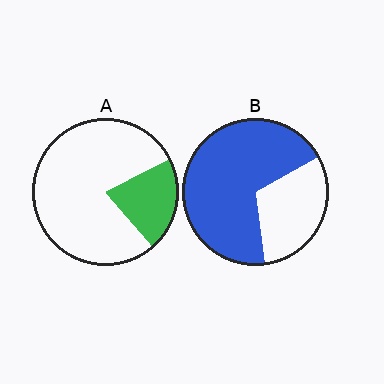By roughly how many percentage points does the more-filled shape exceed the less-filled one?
By roughly 50 percentage points (B over A).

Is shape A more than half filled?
No.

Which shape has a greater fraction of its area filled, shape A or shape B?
Shape B.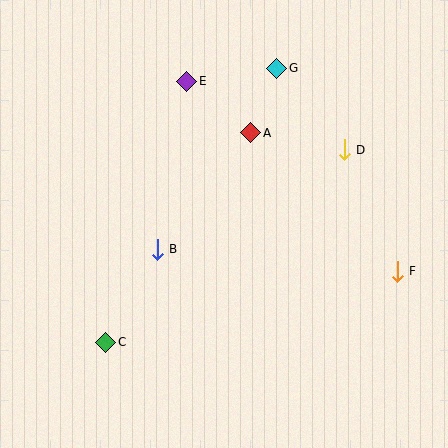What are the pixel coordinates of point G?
Point G is at (277, 68).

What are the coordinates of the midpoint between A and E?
The midpoint between A and E is at (219, 107).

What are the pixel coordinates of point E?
Point E is at (187, 81).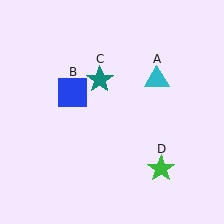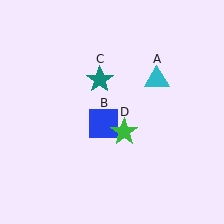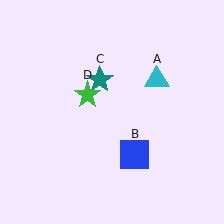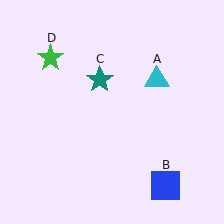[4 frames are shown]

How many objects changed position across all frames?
2 objects changed position: blue square (object B), green star (object D).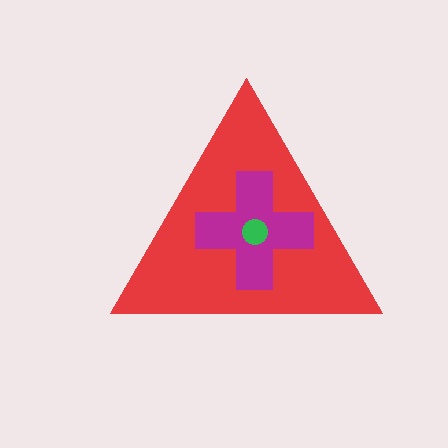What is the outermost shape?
The red triangle.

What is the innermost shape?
The green circle.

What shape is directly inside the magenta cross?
The green circle.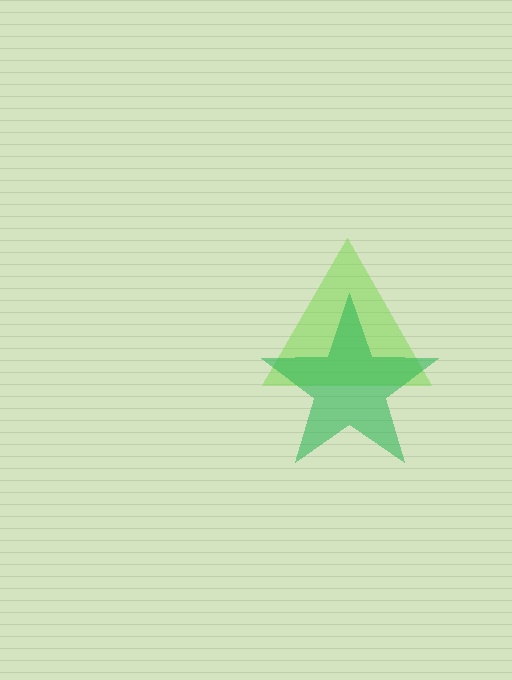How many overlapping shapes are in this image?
There are 2 overlapping shapes in the image.